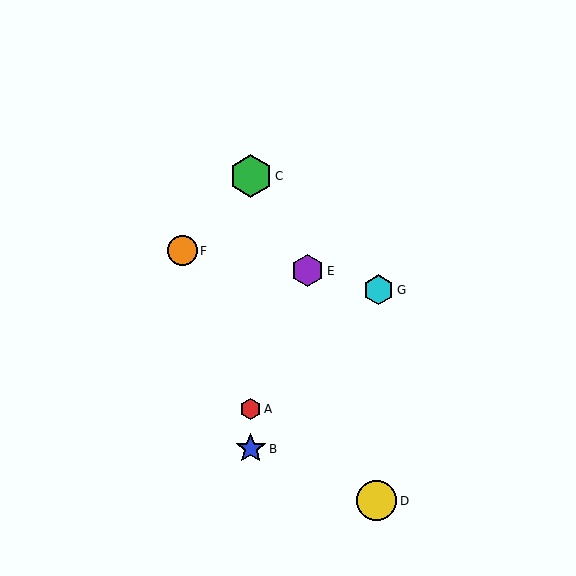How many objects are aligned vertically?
3 objects (A, B, C) are aligned vertically.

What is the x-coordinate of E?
Object E is at x≈307.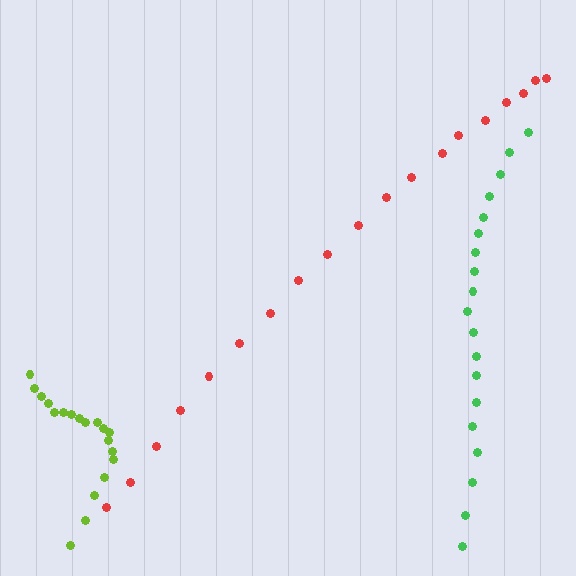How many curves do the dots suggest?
There are 3 distinct paths.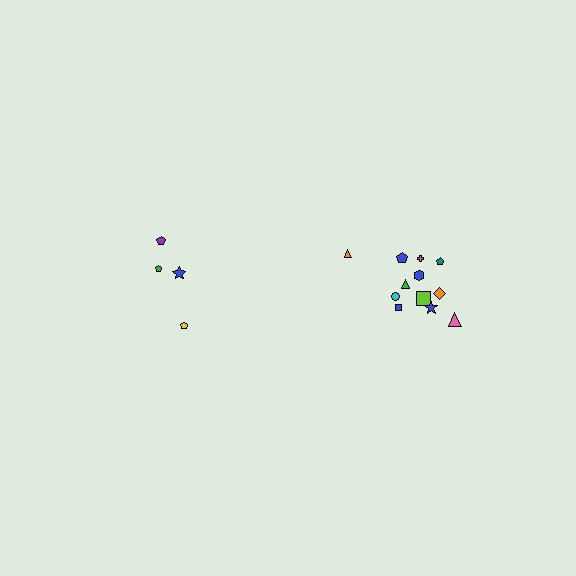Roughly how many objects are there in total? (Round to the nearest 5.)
Roughly 15 objects in total.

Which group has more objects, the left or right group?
The right group.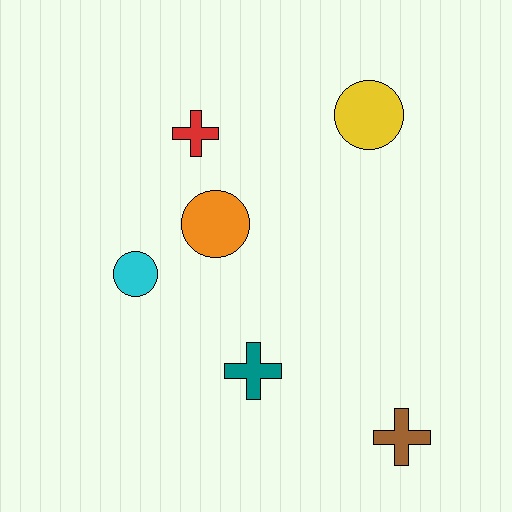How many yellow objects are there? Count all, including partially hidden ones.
There is 1 yellow object.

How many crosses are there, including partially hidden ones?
There are 3 crosses.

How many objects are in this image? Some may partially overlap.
There are 6 objects.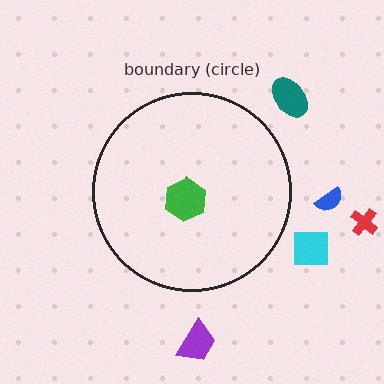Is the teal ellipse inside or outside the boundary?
Outside.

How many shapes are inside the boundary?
2 inside, 5 outside.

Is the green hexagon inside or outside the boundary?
Inside.